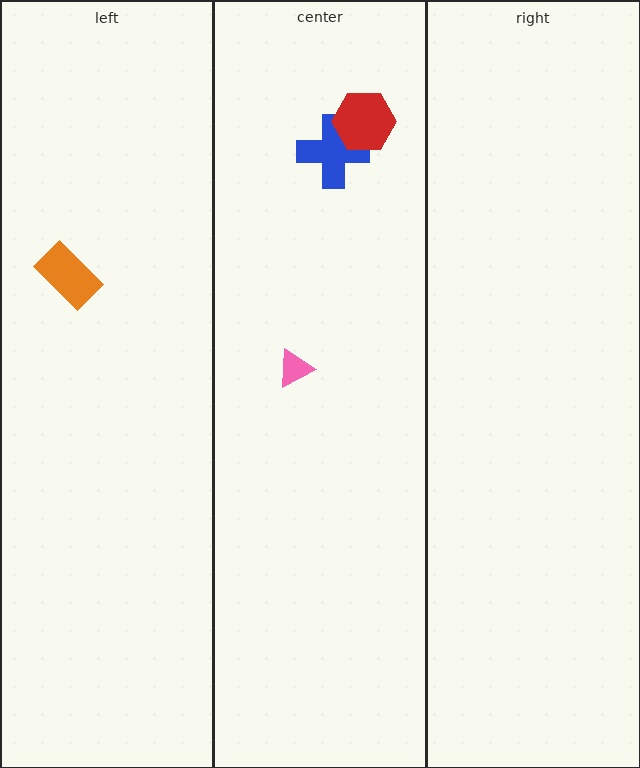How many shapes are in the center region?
3.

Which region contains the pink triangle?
The center region.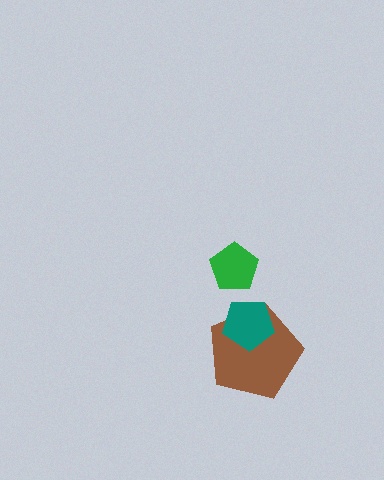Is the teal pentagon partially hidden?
No, no other shape covers it.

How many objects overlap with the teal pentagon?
1 object overlaps with the teal pentagon.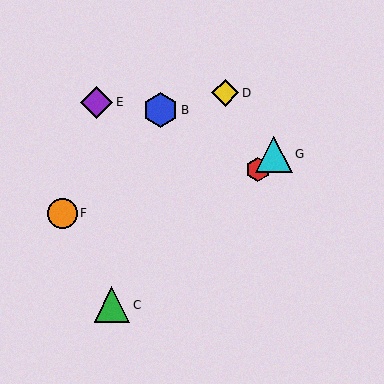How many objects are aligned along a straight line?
3 objects (A, C, G) are aligned along a straight line.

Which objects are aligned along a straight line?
Objects A, C, G are aligned along a straight line.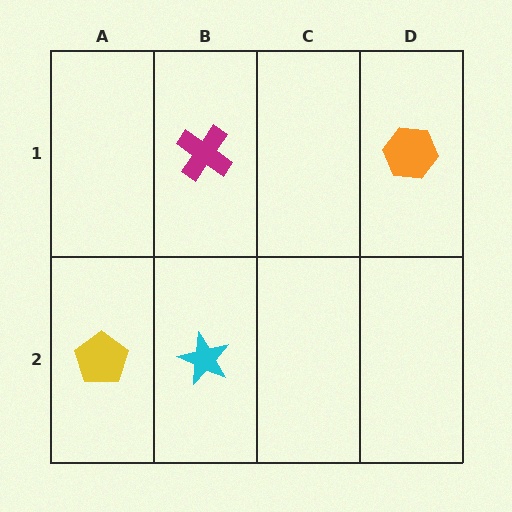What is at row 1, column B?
A magenta cross.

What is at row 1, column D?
An orange hexagon.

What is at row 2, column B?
A cyan star.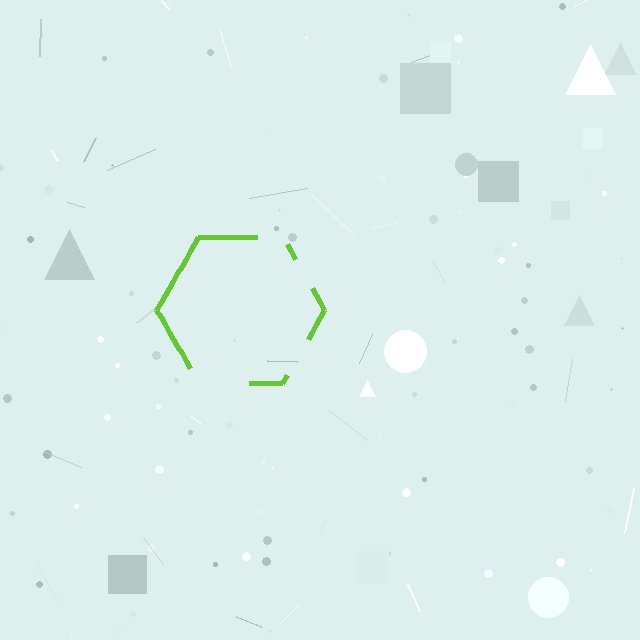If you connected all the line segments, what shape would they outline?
They would outline a hexagon.